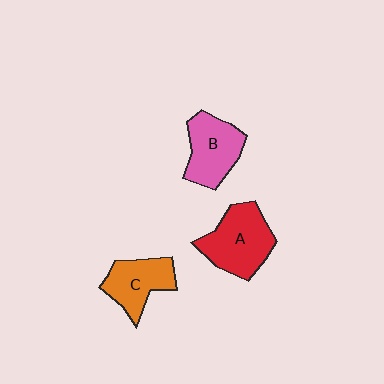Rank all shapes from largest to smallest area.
From largest to smallest: A (red), B (pink), C (orange).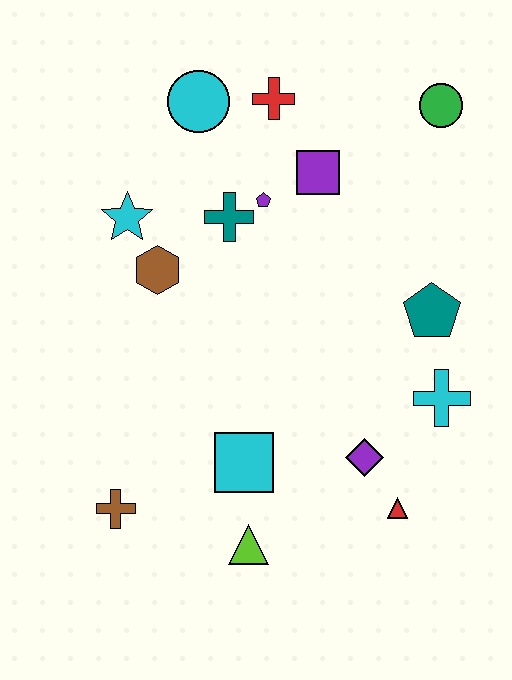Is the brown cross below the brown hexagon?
Yes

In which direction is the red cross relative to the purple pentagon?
The red cross is above the purple pentagon.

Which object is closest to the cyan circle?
The red cross is closest to the cyan circle.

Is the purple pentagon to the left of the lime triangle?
No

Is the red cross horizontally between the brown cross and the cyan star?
No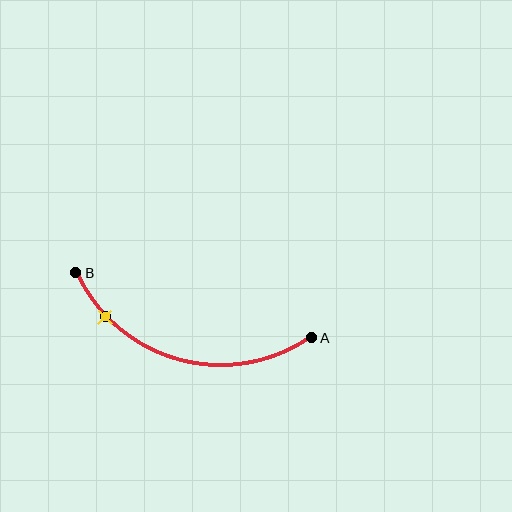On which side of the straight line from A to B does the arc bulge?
The arc bulges below the straight line connecting A and B.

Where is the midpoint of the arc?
The arc midpoint is the point on the curve farthest from the straight line joining A and B. It sits below that line.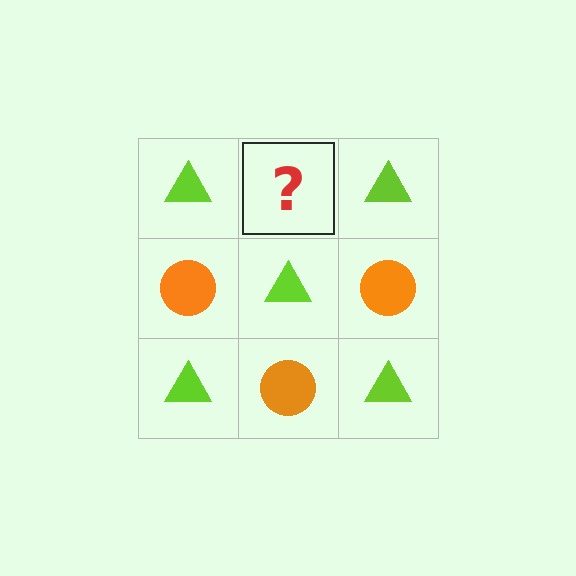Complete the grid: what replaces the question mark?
The question mark should be replaced with an orange circle.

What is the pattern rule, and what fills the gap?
The rule is that it alternates lime triangle and orange circle in a checkerboard pattern. The gap should be filled with an orange circle.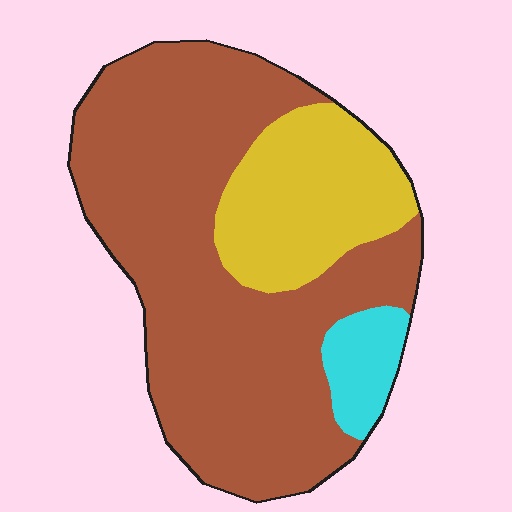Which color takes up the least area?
Cyan, at roughly 5%.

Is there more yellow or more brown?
Brown.